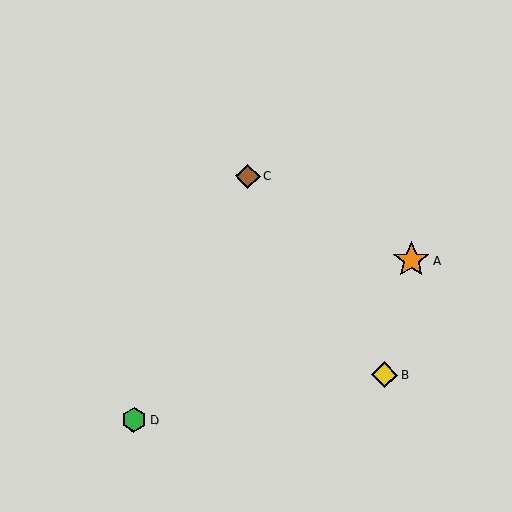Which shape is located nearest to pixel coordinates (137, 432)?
The green hexagon (labeled D) at (134, 420) is nearest to that location.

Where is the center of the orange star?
The center of the orange star is at (411, 260).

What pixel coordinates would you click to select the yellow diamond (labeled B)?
Click at (385, 375) to select the yellow diamond B.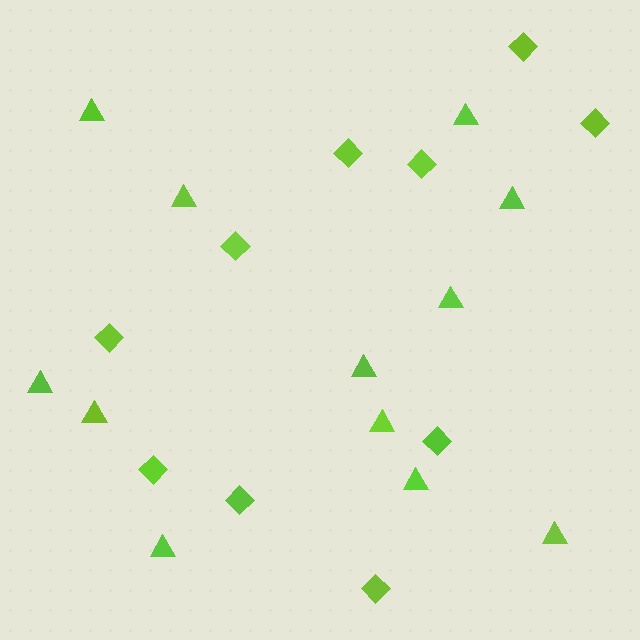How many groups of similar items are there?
There are 2 groups: one group of triangles (12) and one group of diamonds (10).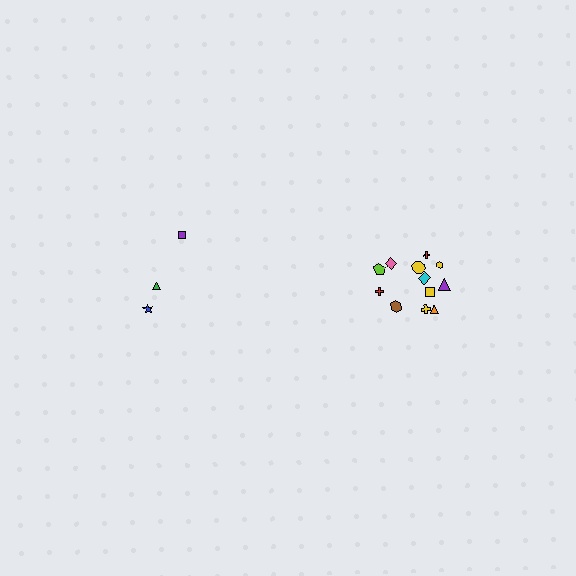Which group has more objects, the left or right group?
The right group.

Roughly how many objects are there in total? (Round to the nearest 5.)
Roughly 15 objects in total.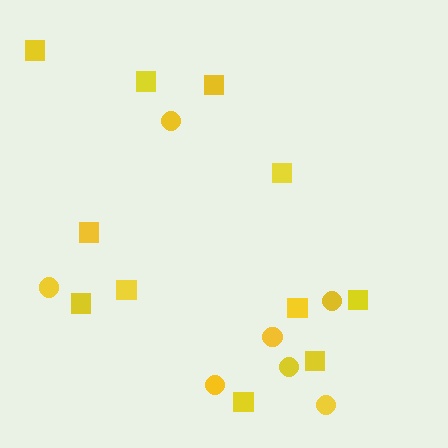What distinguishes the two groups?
There are 2 groups: one group of circles (7) and one group of squares (11).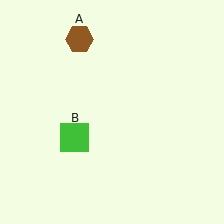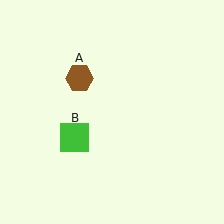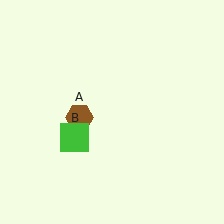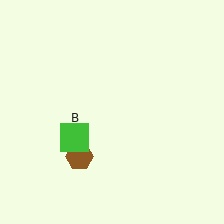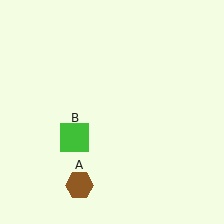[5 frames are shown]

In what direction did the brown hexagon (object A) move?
The brown hexagon (object A) moved down.